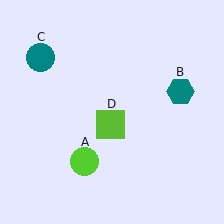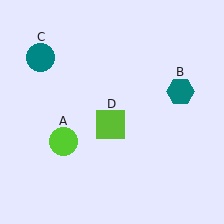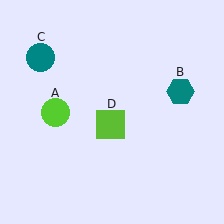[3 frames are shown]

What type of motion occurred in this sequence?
The lime circle (object A) rotated clockwise around the center of the scene.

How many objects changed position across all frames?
1 object changed position: lime circle (object A).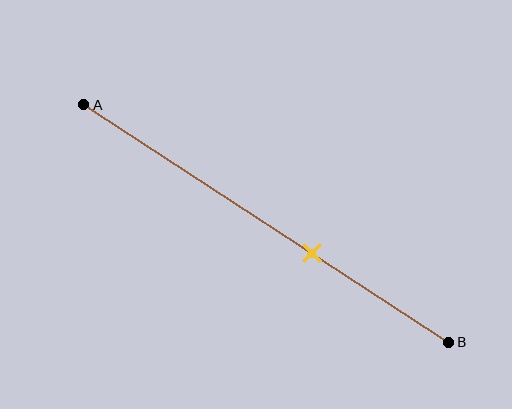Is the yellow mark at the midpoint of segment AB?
No, the mark is at about 65% from A, not at the 50% midpoint.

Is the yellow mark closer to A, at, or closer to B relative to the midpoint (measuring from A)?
The yellow mark is closer to point B than the midpoint of segment AB.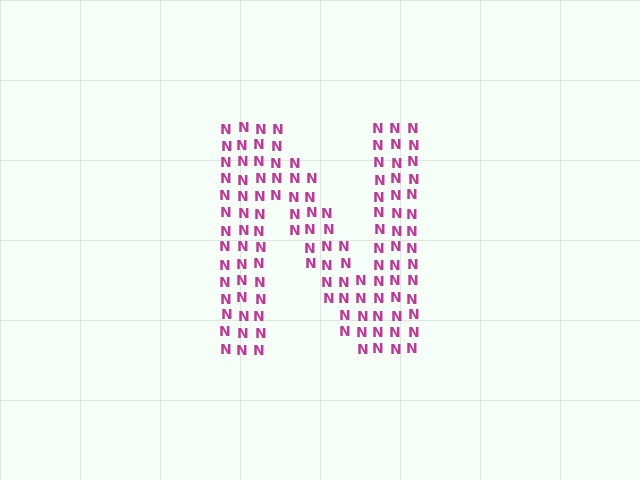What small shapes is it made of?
It is made of small letter N's.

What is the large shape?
The large shape is the letter N.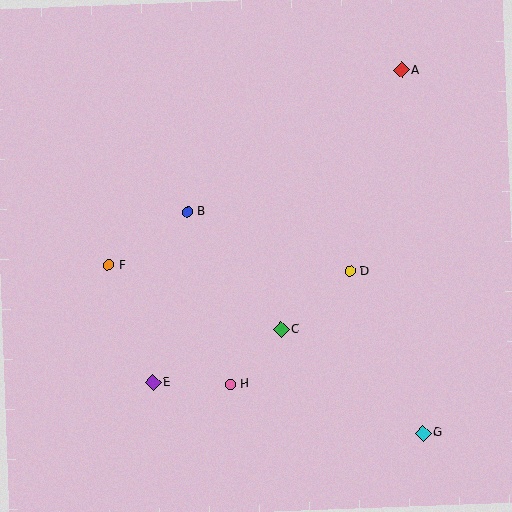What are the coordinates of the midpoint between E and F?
The midpoint between E and F is at (131, 324).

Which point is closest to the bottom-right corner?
Point G is closest to the bottom-right corner.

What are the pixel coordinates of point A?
Point A is at (401, 70).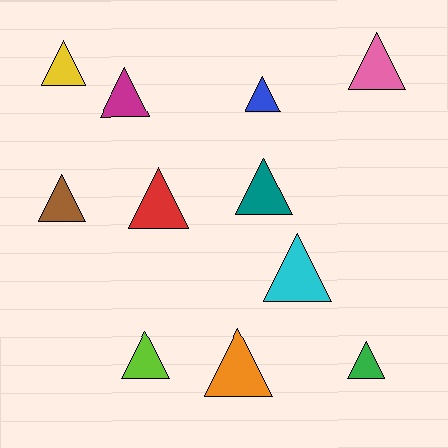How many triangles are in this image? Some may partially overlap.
There are 11 triangles.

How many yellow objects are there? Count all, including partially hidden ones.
There is 1 yellow object.